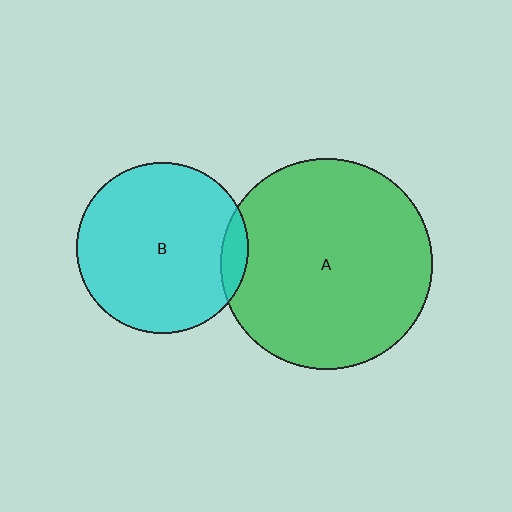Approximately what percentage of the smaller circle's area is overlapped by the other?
Approximately 10%.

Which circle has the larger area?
Circle A (green).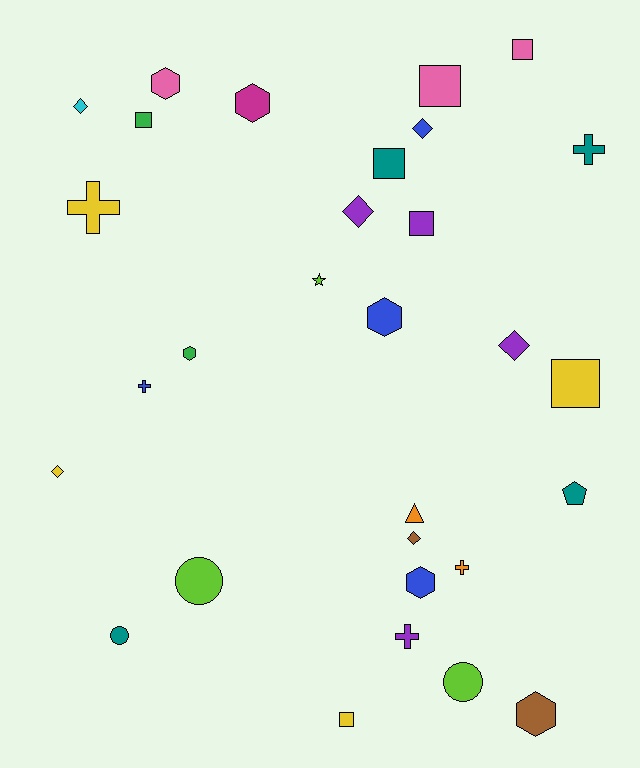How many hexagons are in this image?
There are 6 hexagons.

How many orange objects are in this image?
There are 2 orange objects.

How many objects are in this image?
There are 30 objects.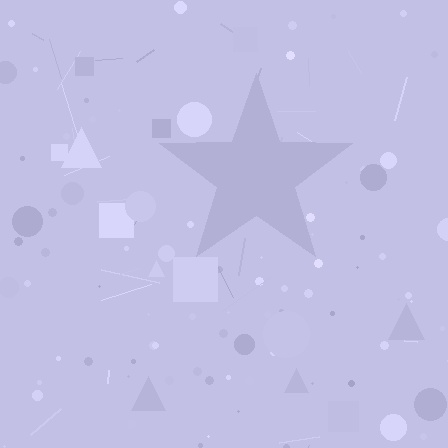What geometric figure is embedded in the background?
A star is embedded in the background.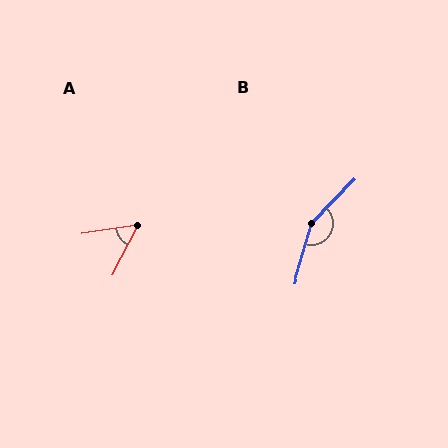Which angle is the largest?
B, at approximately 152 degrees.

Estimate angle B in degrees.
Approximately 152 degrees.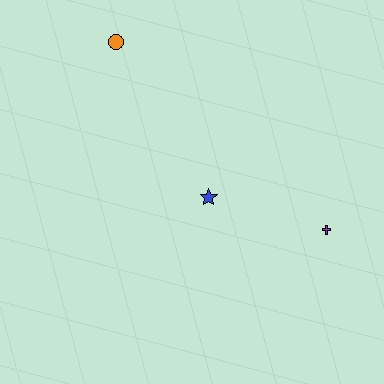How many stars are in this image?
There is 1 star.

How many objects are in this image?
There are 3 objects.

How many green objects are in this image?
There are no green objects.